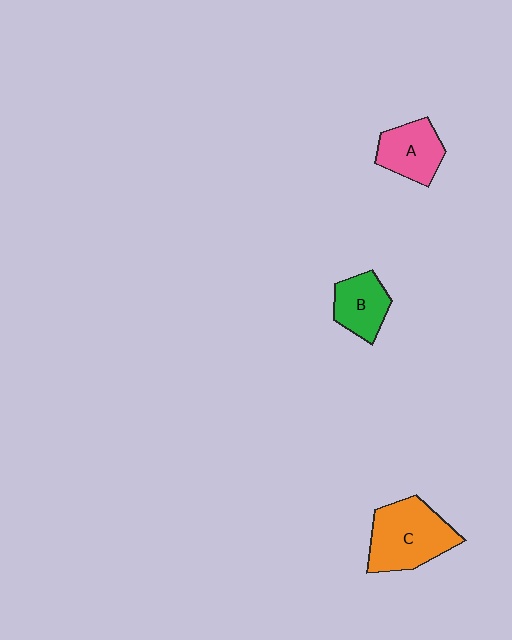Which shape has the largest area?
Shape C (orange).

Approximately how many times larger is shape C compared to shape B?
Approximately 1.7 times.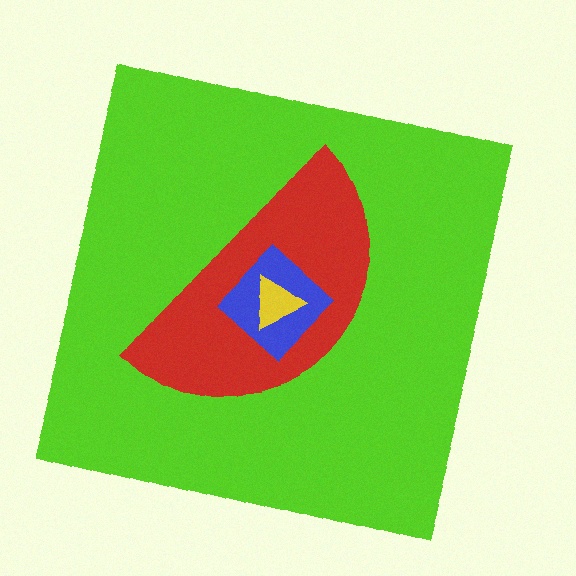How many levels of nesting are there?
4.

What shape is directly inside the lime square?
The red semicircle.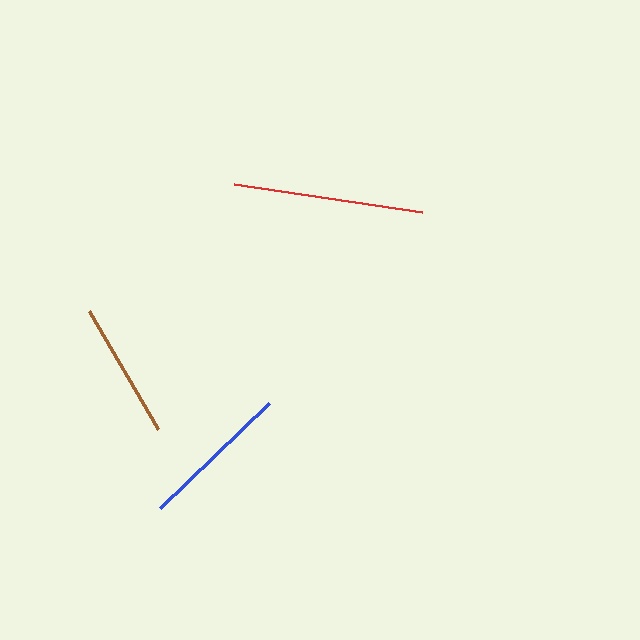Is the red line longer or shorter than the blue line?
The red line is longer than the blue line.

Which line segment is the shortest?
The brown line is the shortest at approximately 137 pixels.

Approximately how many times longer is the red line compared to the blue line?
The red line is approximately 1.3 times the length of the blue line.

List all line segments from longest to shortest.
From longest to shortest: red, blue, brown.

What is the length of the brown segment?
The brown segment is approximately 137 pixels long.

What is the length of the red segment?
The red segment is approximately 190 pixels long.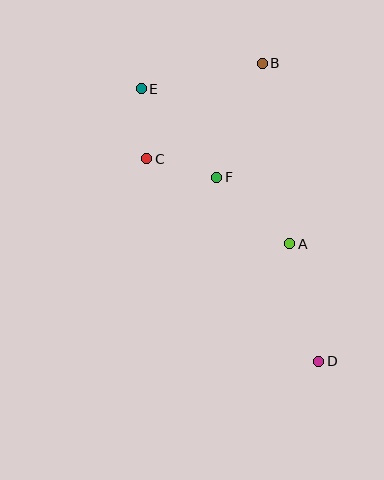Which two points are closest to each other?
Points C and E are closest to each other.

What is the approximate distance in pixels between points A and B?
The distance between A and B is approximately 183 pixels.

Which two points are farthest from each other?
Points D and E are farthest from each other.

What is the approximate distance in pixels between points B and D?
The distance between B and D is approximately 303 pixels.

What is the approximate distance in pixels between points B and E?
The distance between B and E is approximately 124 pixels.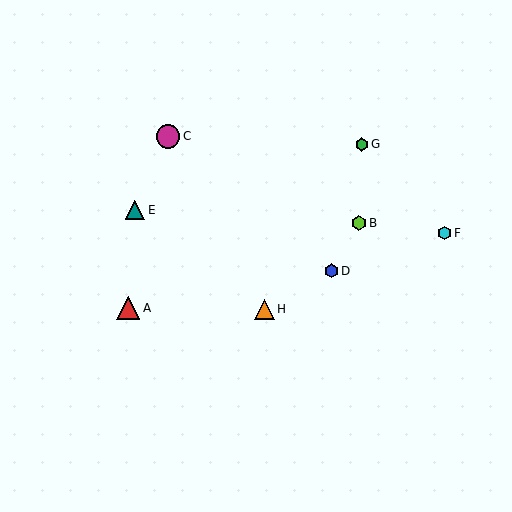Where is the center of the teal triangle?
The center of the teal triangle is at (135, 210).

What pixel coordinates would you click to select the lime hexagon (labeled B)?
Click at (359, 223) to select the lime hexagon B.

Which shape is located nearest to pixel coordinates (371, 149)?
The green hexagon (labeled G) at (362, 144) is nearest to that location.